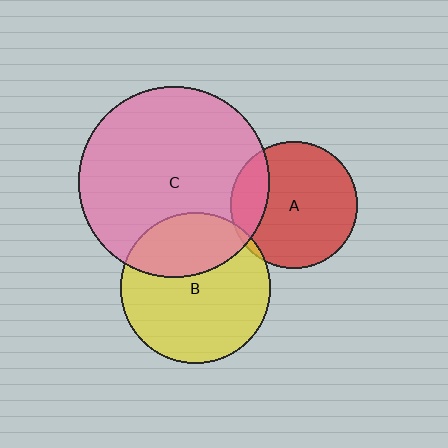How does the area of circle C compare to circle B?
Approximately 1.6 times.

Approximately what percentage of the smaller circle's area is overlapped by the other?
Approximately 5%.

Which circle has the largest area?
Circle C (pink).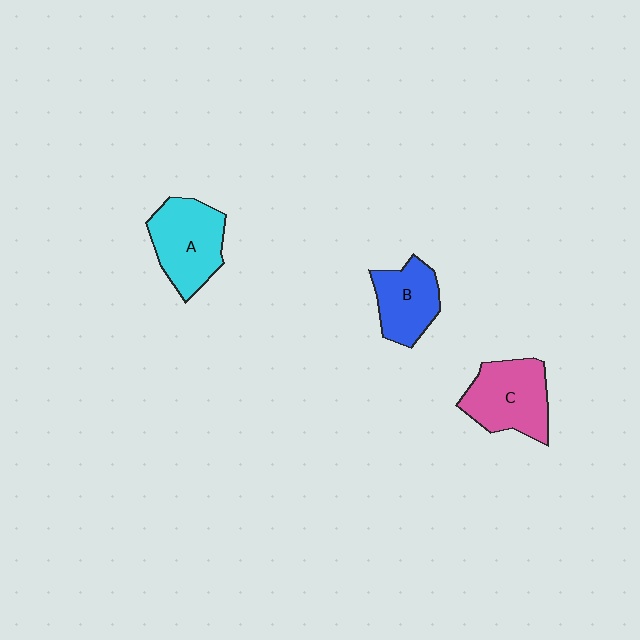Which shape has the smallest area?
Shape B (blue).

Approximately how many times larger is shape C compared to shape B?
Approximately 1.3 times.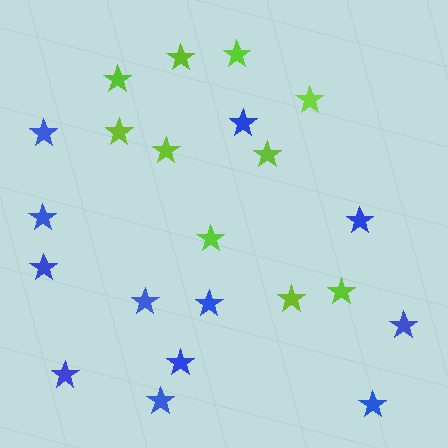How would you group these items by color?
There are 2 groups: one group of lime stars (10) and one group of blue stars (12).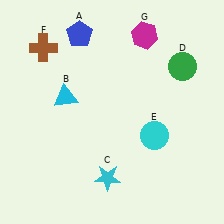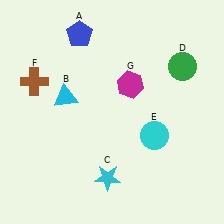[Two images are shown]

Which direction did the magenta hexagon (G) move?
The magenta hexagon (G) moved down.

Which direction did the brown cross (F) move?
The brown cross (F) moved down.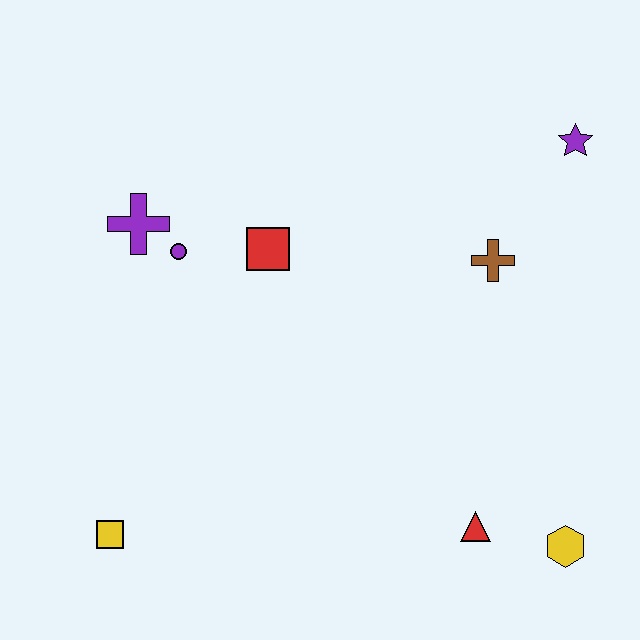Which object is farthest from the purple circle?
The yellow hexagon is farthest from the purple circle.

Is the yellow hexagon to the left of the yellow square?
No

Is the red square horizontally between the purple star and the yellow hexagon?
No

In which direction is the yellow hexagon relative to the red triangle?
The yellow hexagon is to the right of the red triangle.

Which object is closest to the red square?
The purple circle is closest to the red square.